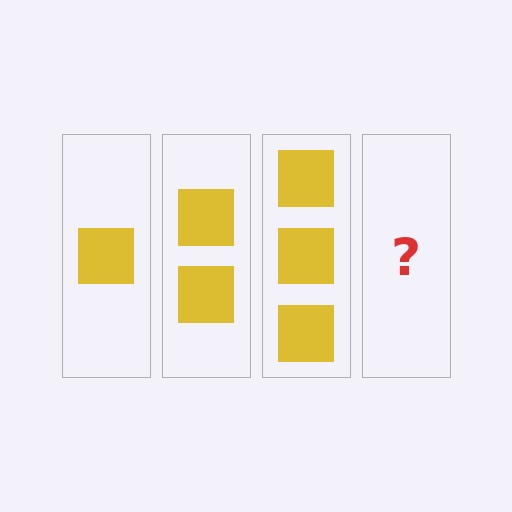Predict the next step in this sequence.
The next step is 4 squares.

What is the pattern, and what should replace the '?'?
The pattern is that each step adds one more square. The '?' should be 4 squares.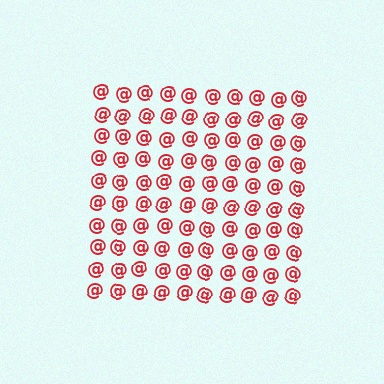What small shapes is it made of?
It is made of small at signs.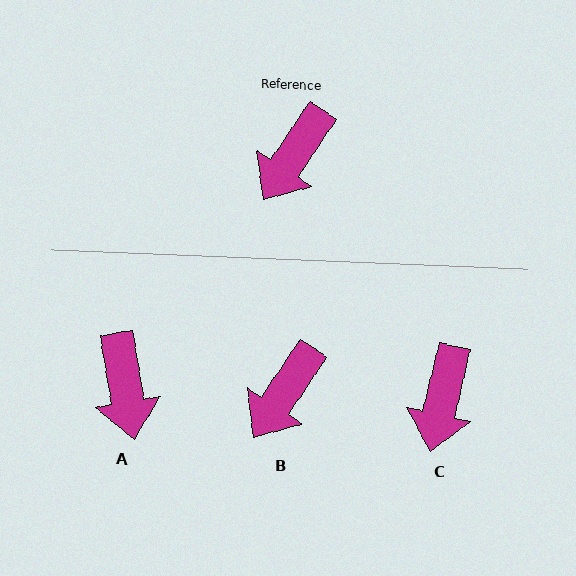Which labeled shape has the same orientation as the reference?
B.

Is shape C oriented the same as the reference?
No, it is off by about 20 degrees.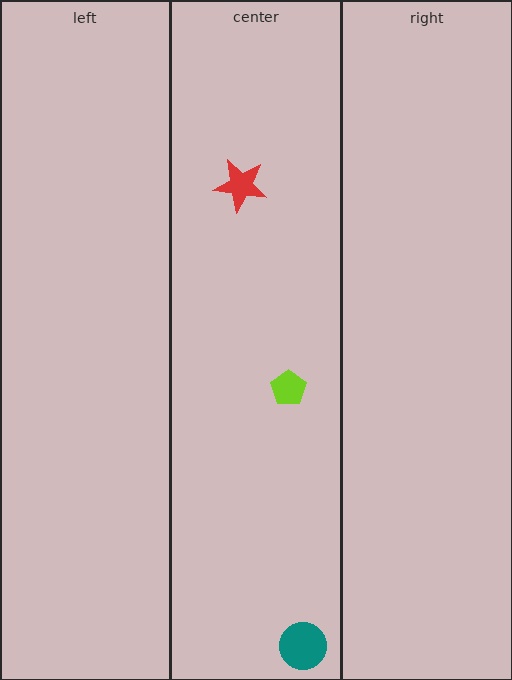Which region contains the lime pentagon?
The center region.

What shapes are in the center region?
The lime pentagon, the red star, the teal circle.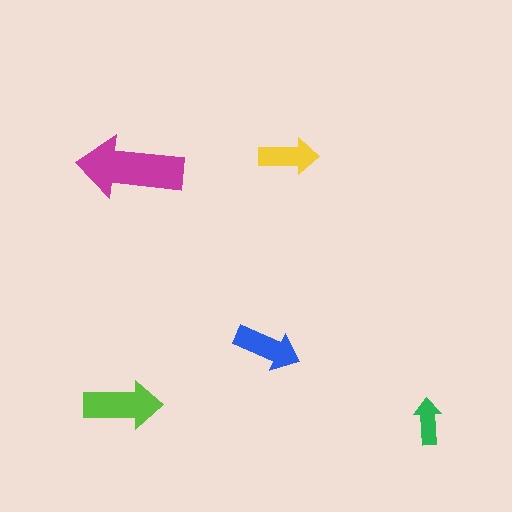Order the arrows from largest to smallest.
the magenta one, the lime one, the blue one, the yellow one, the green one.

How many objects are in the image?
There are 5 objects in the image.